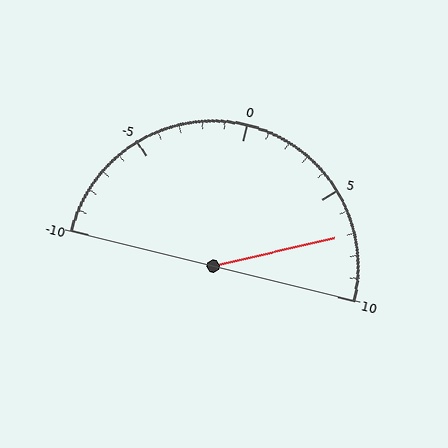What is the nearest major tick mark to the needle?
The nearest major tick mark is 5.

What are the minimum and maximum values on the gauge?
The gauge ranges from -10 to 10.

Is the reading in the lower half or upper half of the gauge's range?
The reading is in the upper half of the range (-10 to 10).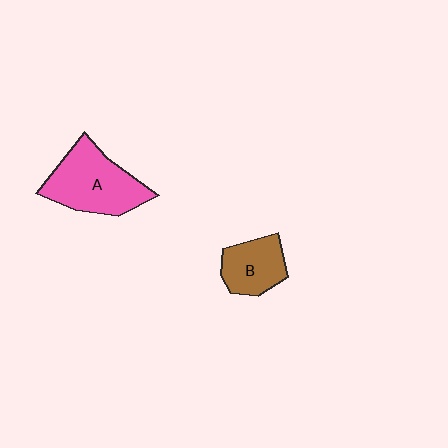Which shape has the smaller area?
Shape B (brown).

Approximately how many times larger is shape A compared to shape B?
Approximately 1.7 times.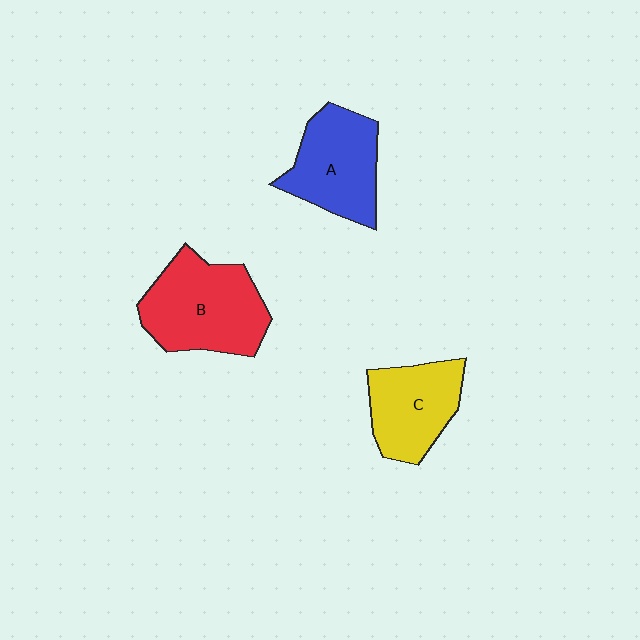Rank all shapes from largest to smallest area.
From largest to smallest: B (red), A (blue), C (yellow).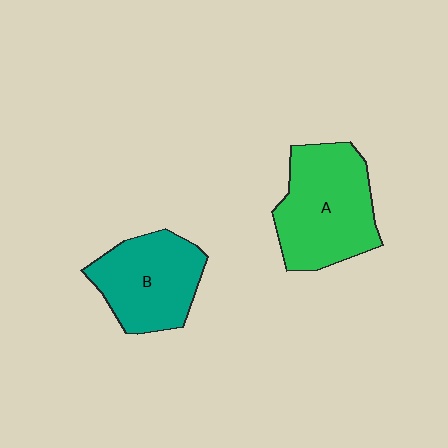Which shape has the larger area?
Shape A (green).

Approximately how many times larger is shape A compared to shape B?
Approximately 1.2 times.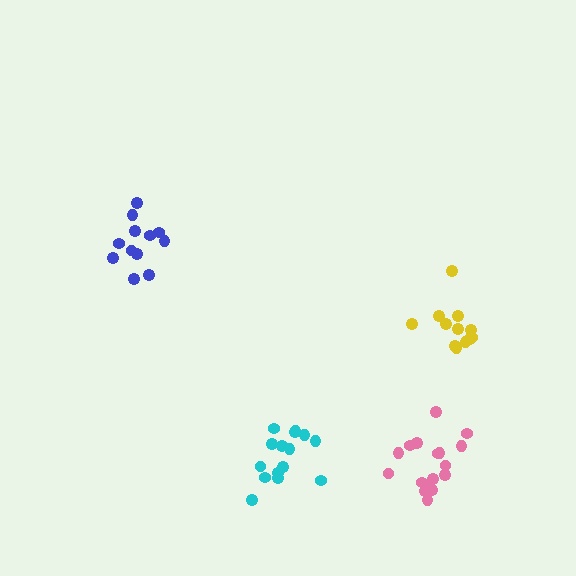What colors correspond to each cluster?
The clusters are colored: yellow, blue, cyan, pink.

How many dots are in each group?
Group 1: 12 dots, Group 2: 12 dots, Group 3: 15 dots, Group 4: 17 dots (56 total).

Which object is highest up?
The blue cluster is topmost.